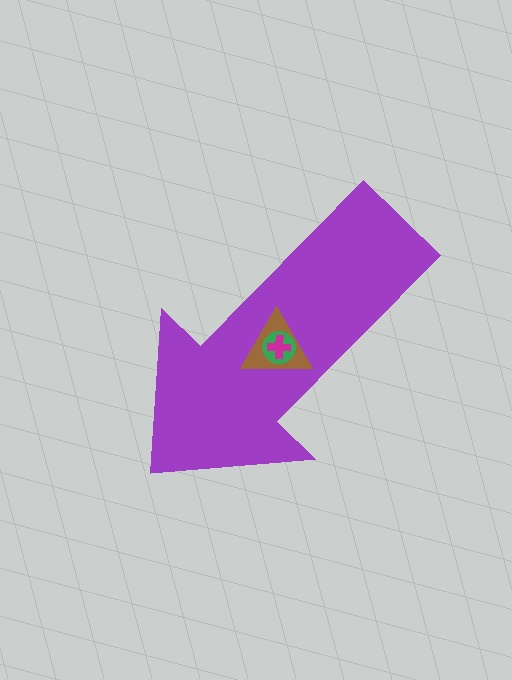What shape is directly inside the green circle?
The magenta cross.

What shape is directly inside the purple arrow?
The brown triangle.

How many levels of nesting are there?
4.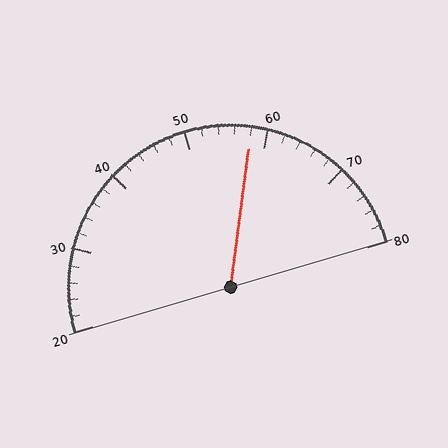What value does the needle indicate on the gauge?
The needle indicates approximately 58.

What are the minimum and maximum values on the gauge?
The gauge ranges from 20 to 80.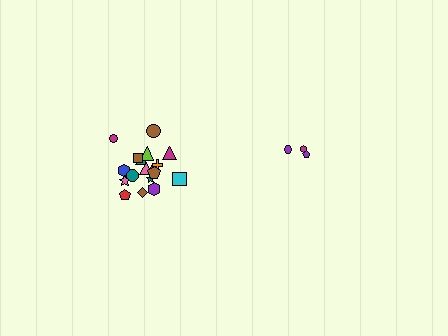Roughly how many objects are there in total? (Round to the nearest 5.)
Roughly 20 objects in total.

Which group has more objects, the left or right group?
The left group.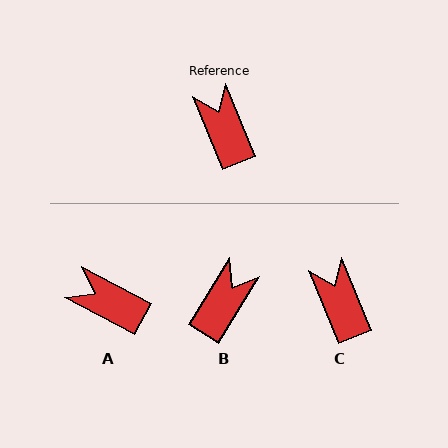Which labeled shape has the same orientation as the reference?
C.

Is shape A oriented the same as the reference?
No, it is off by about 40 degrees.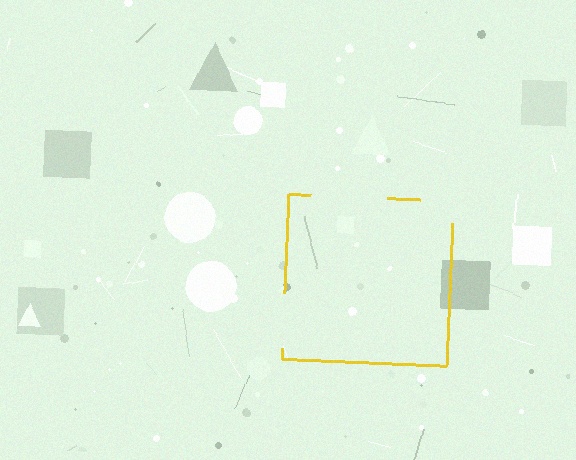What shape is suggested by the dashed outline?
The dashed outline suggests a square.